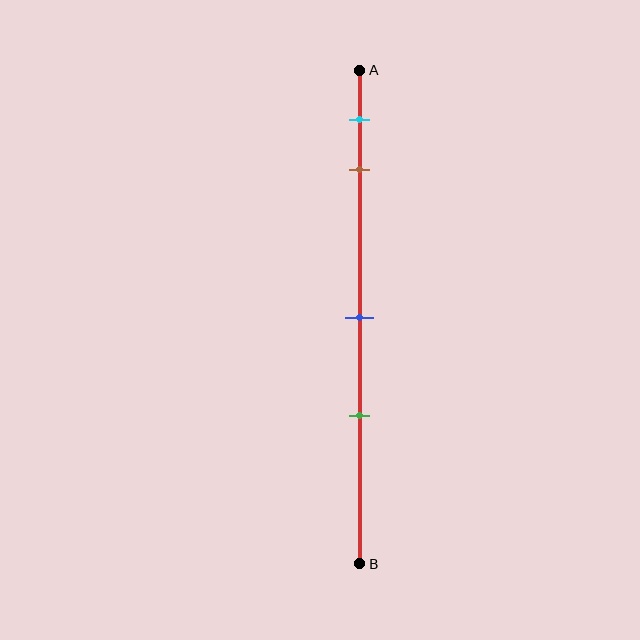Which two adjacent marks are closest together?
The cyan and brown marks are the closest adjacent pair.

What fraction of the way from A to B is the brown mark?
The brown mark is approximately 20% (0.2) of the way from A to B.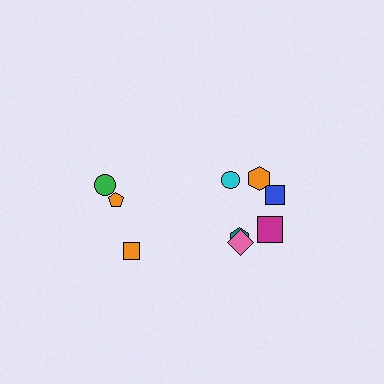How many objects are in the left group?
There are 3 objects.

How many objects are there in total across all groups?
There are 9 objects.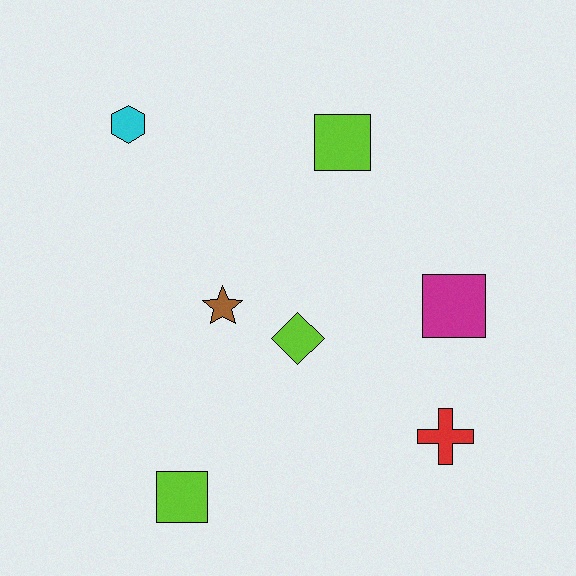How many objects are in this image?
There are 7 objects.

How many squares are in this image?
There are 3 squares.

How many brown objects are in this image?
There is 1 brown object.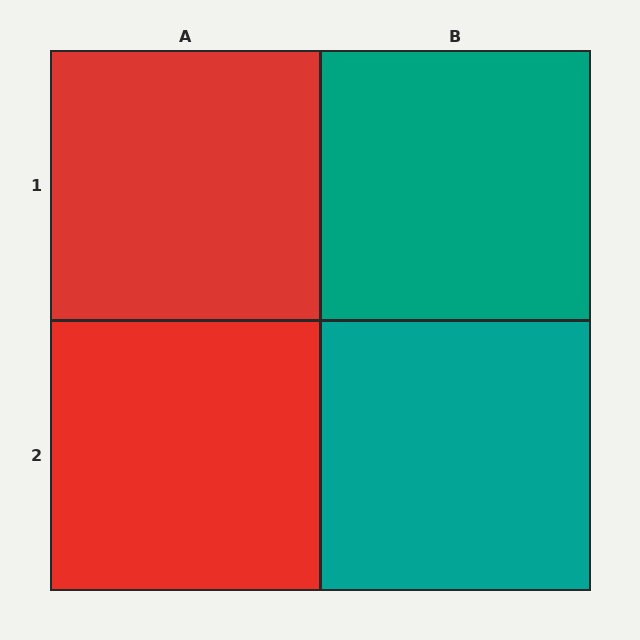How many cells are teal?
2 cells are teal.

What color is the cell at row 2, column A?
Red.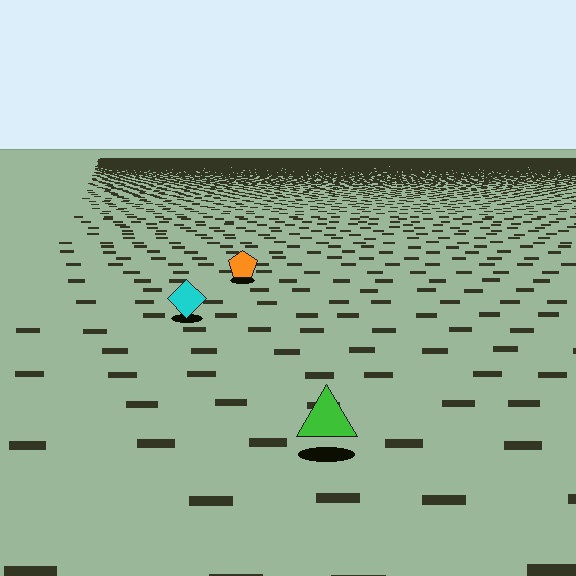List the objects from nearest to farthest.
From nearest to farthest: the green triangle, the cyan diamond, the orange pentagon.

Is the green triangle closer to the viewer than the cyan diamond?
Yes. The green triangle is closer — you can tell from the texture gradient: the ground texture is coarser near it.